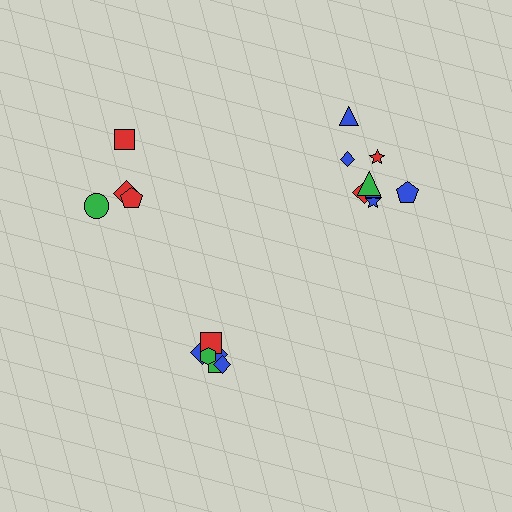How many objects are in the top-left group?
There are 4 objects.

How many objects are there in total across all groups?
There are 18 objects.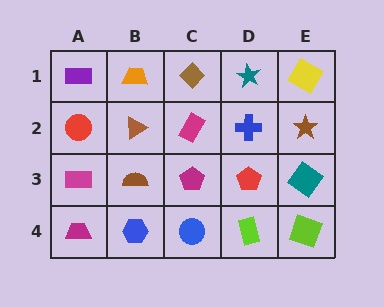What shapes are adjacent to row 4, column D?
A red pentagon (row 3, column D), a blue circle (row 4, column C), a lime square (row 4, column E).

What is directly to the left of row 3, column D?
A magenta pentagon.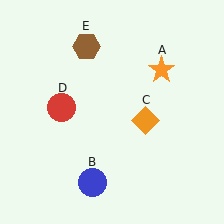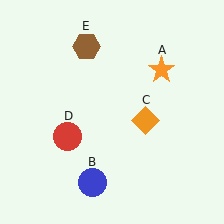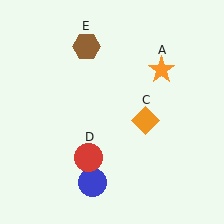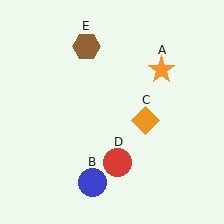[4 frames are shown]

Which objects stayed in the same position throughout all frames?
Orange star (object A) and blue circle (object B) and orange diamond (object C) and brown hexagon (object E) remained stationary.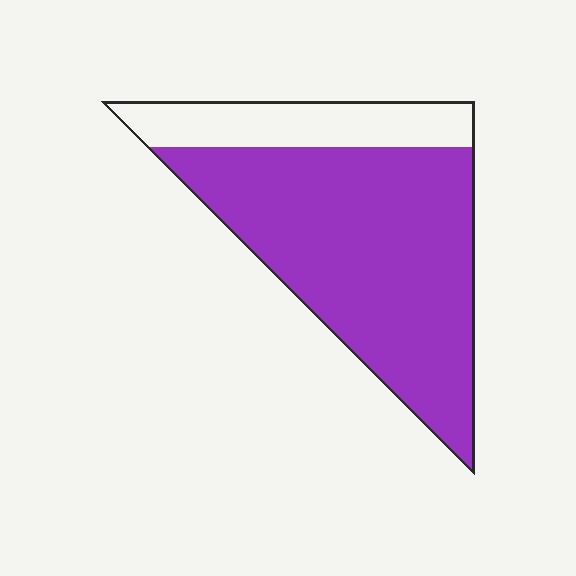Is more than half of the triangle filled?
Yes.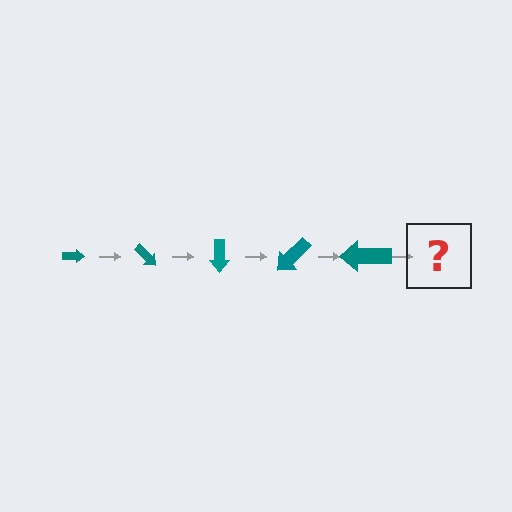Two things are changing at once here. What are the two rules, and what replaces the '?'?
The two rules are that the arrow grows larger each step and it rotates 45 degrees each step. The '?' should be an arrow, larger than the previous one and rotated 225 degrees from the start.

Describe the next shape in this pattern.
It should be an arrow, larger than the previous one and rotated 225 degrees from the start.